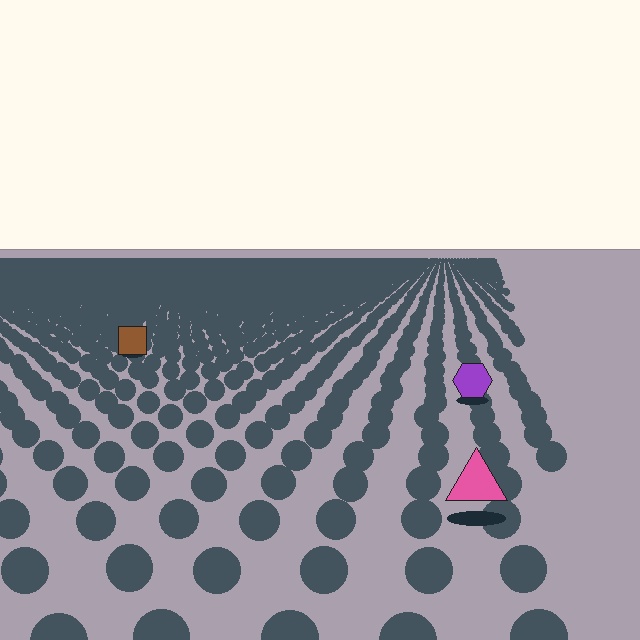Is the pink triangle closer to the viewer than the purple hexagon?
Yes. The pink triangle is closer — you can tell from the texture gradient: the ground texture is coarser near it.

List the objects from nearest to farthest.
From nearest to farthest: the pink triangle, the purple hexagon, the brown square.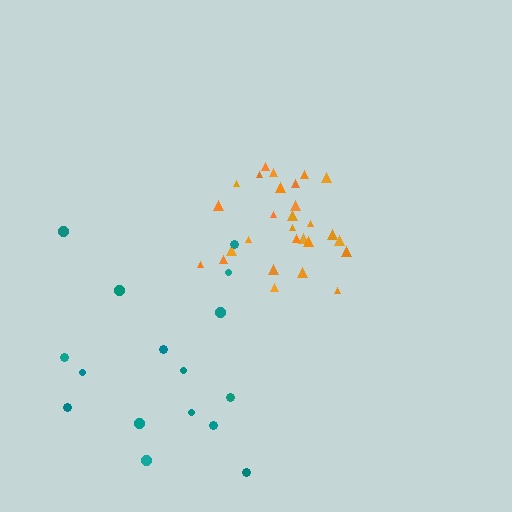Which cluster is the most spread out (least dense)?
Teal.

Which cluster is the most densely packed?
Orange.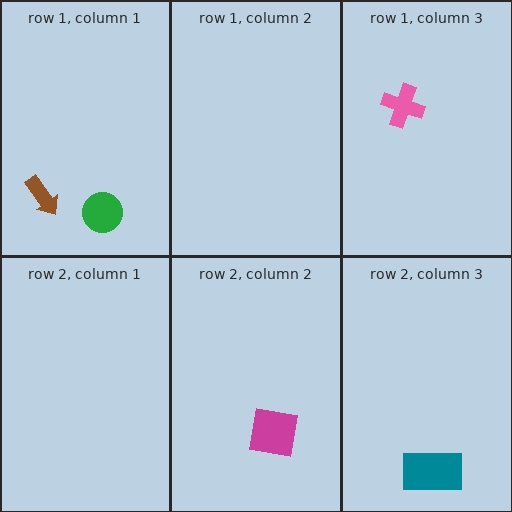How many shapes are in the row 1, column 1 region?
2.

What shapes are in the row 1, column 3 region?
The pink cross.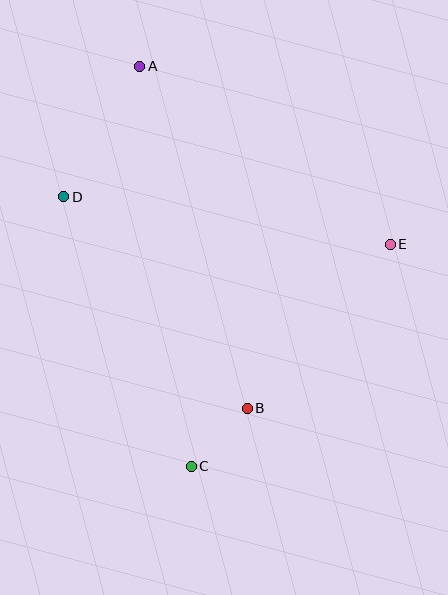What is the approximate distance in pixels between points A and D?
The distance between A and D is approximately 151 pixels.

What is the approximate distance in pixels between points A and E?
The distance between A and E is approximately 307 pixels.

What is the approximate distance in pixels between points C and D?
The distance between C and D is approximately 298 pixels.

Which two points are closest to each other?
Points B and C are closest to each other.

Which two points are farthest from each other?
Points A and C are farthest from each other.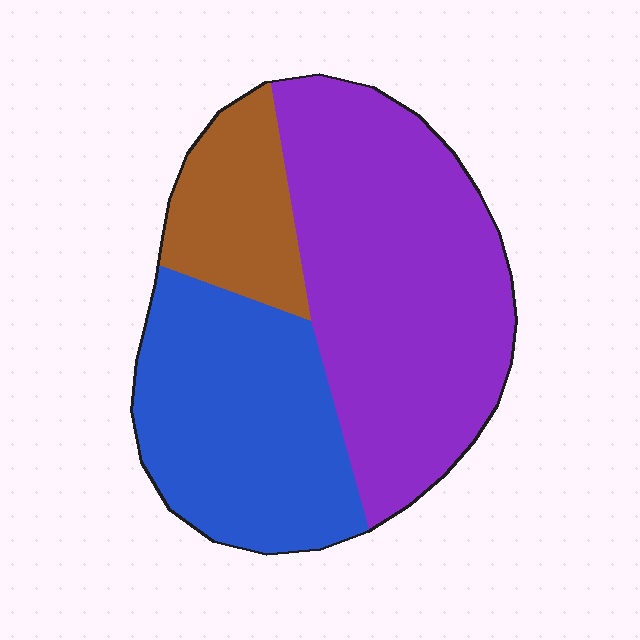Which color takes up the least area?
Brown, at roughly 15%.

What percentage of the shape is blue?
Blue takes up about one third (1/3) of the shape.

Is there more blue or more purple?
Purple.